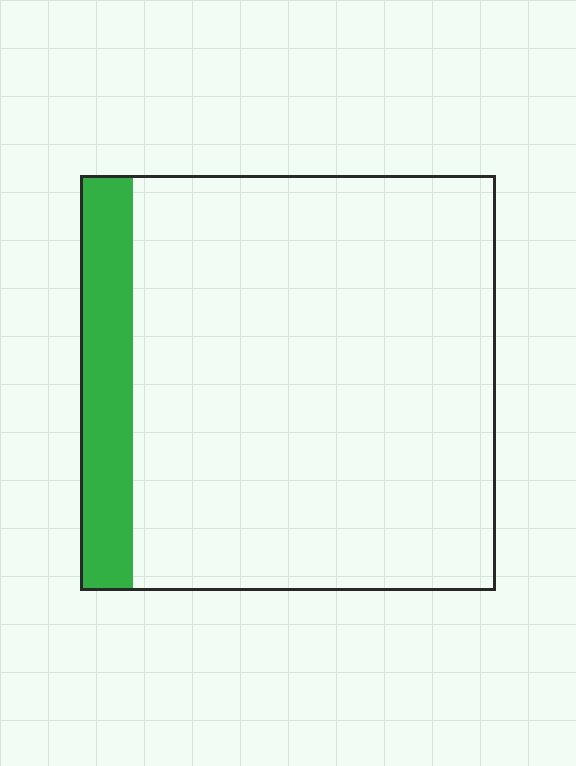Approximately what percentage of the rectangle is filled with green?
Approximately 15%.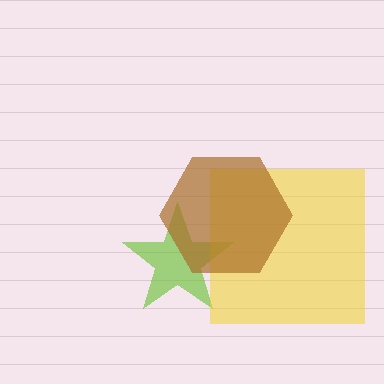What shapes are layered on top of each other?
The layered shapes are: a lime star, a yellow square, a brown hexagon.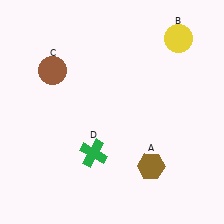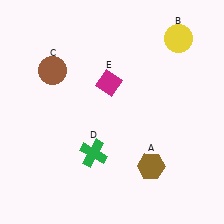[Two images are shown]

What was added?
A magenta diamond (E) was added in Image 2.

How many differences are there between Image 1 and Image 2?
There is 1 difference between the two images.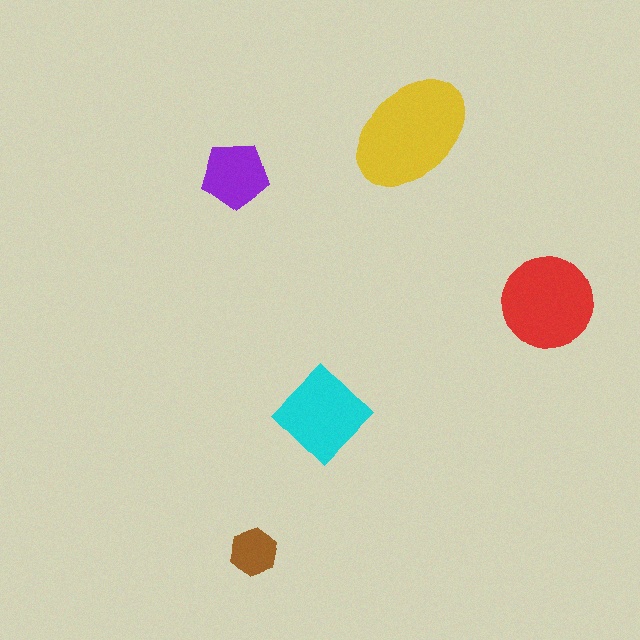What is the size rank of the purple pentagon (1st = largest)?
4th.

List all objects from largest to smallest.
The yellow ellipse, the red circle, the cyan diamond, the purple pentagon, the brown hexagon.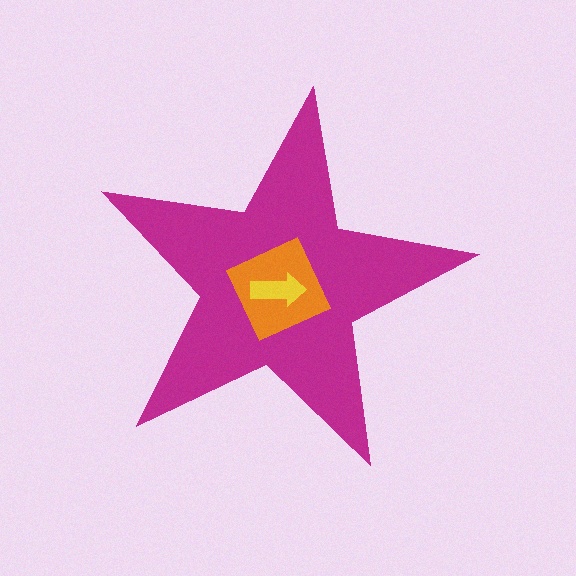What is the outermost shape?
The magenta star.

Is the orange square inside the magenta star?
Yes.